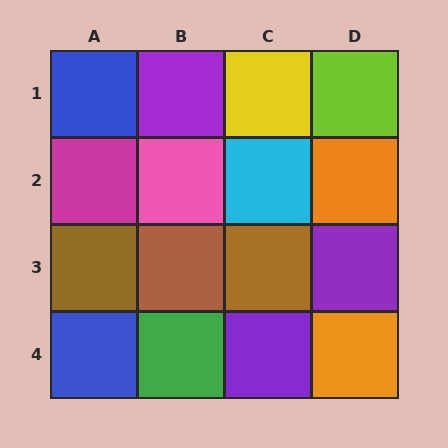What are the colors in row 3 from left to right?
Brown, brown, brown, purple.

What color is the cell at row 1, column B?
Purple.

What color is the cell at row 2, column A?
Magenta.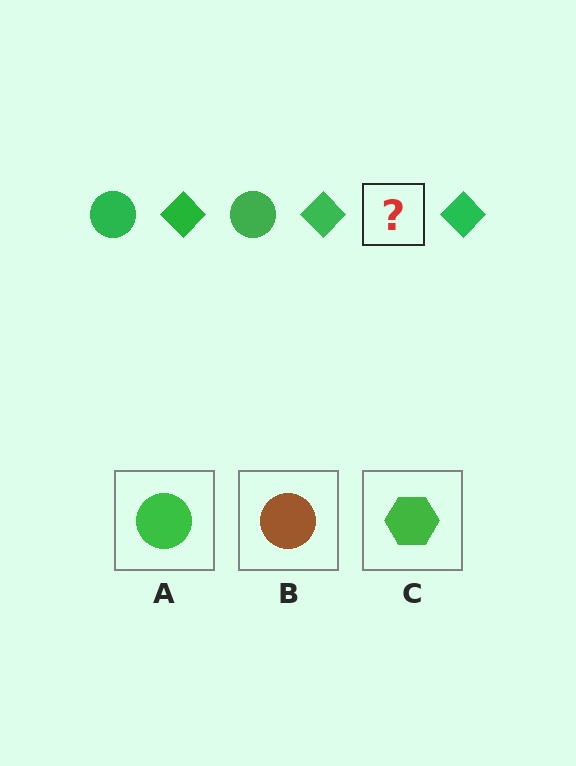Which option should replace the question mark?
Option A.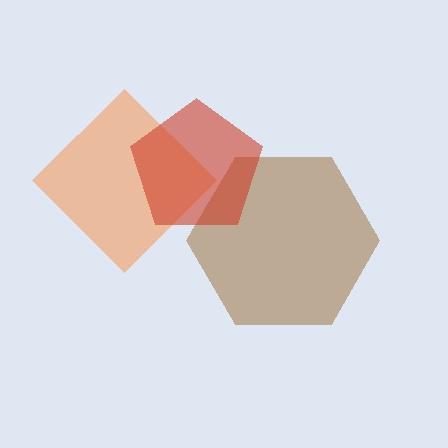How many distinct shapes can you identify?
There are 3 distinct shapes: a brown hexagon, an orange diamond, a red pentagon.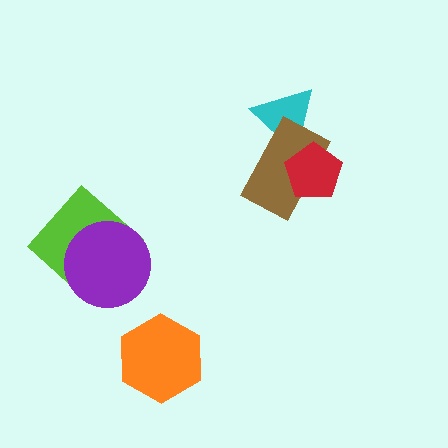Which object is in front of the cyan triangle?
The brown rectangle is in front of the cyan triangle.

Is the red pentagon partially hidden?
No, no other shape covers it.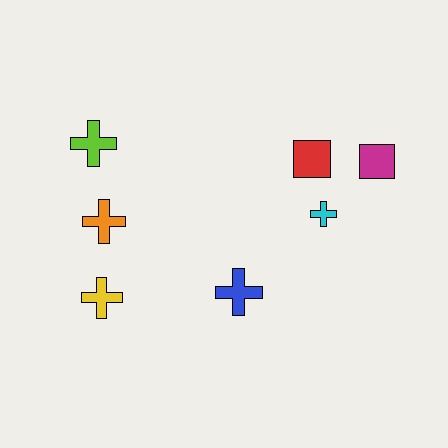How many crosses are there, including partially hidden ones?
There are 5 crosses.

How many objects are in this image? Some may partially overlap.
There are 7 objects.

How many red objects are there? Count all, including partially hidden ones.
There is 1 red object.